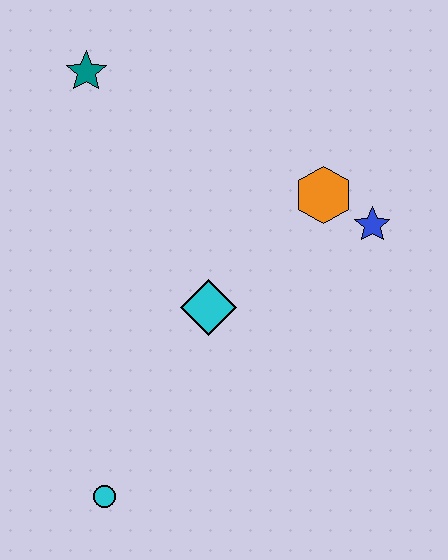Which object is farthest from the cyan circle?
The teal star is farthest from the cyan circle.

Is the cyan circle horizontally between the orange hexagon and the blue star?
No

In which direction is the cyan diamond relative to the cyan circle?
The cyan diamond is above the cyan circle.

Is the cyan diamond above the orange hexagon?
No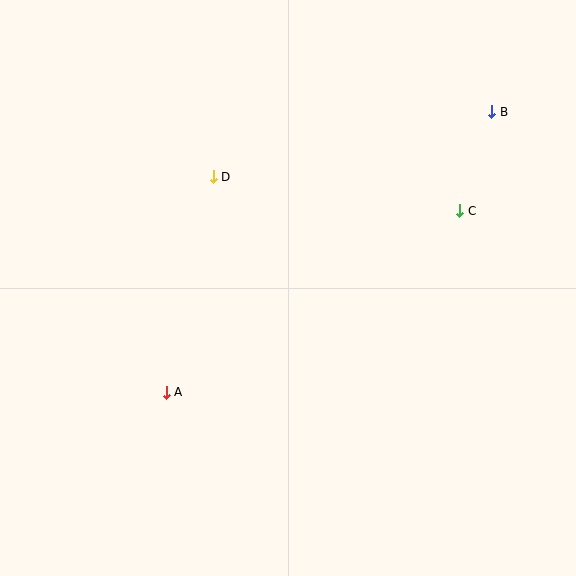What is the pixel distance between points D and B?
The distance between D and B is 286 pixels.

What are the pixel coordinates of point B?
Point B is at (492, 112).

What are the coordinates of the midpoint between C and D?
The midpoint between C and D is at (336, 194).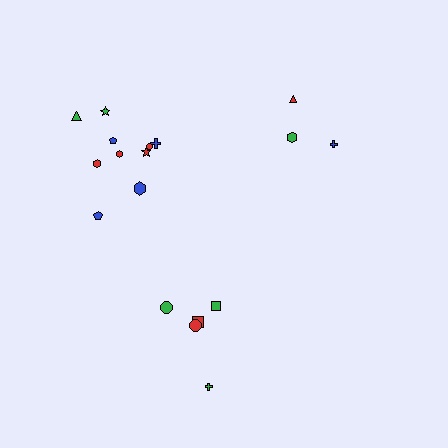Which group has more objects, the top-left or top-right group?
The top-left group.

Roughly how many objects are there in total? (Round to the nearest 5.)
Roughly 20 objects in total.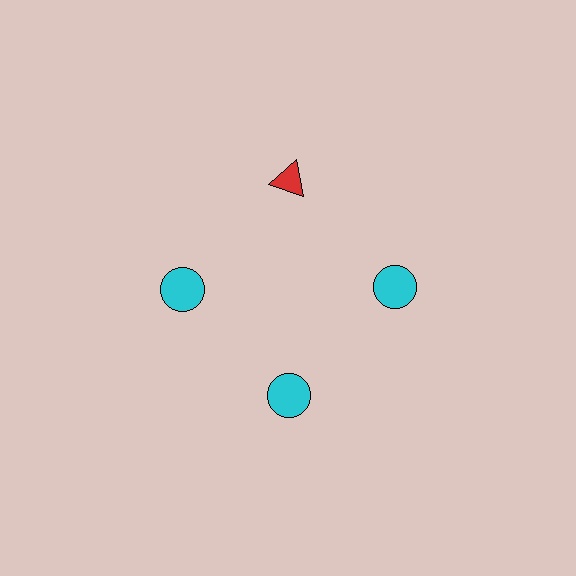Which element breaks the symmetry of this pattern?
The red triangle at roughly the 12 o'clock position breaks the symmetry. All other shapes are cyan circles.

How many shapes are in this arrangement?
There are 4 shapes arranged in a ring pattern.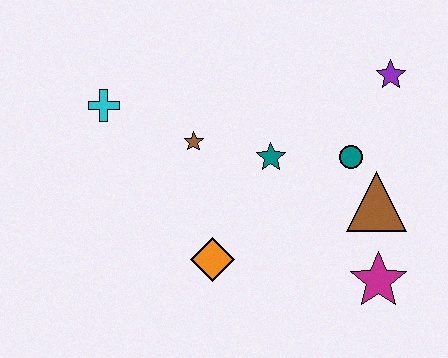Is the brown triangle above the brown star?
No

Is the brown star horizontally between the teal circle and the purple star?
No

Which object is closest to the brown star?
The teal star is closest to the brown star.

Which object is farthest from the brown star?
The magenta star is farthest from the brown star.